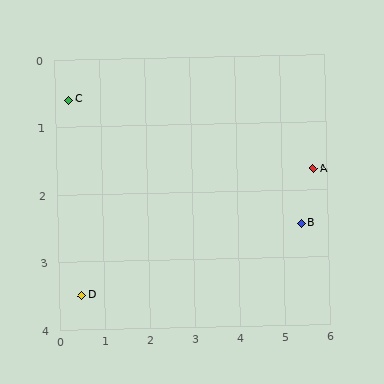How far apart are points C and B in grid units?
Points C and B are about 5.4 grid units apart.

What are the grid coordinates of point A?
Point A is at approximately (5.7, 1.7).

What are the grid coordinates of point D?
Point D is at approximately (0.5, 3.5).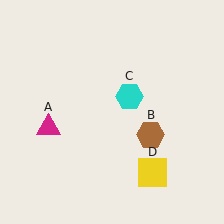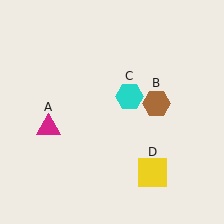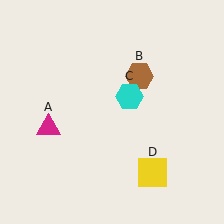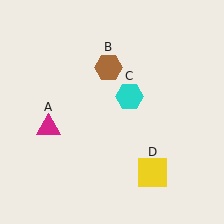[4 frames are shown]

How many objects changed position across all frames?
1 object changed position: brown hexagon (object B).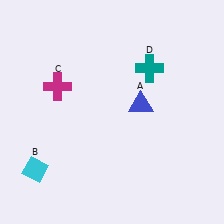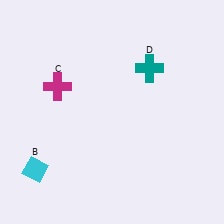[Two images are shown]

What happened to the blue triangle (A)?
The blue triangle (A) was removed in Image 2. It was in the top-right area of Image 1.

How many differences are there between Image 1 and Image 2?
There is 1 difference between the two images.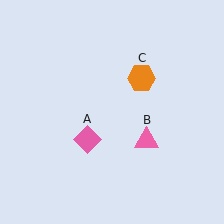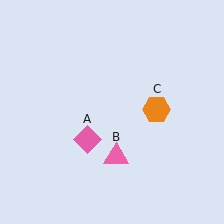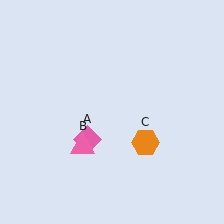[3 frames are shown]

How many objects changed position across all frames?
2 objects changed position: pink triangle (object B), orange hexagon (object C).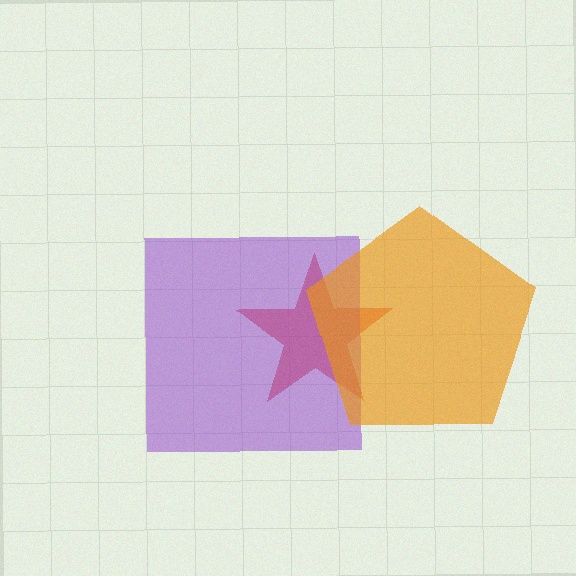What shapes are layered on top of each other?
The layered shapes are: a red star, a purple square, an orange pentagon.